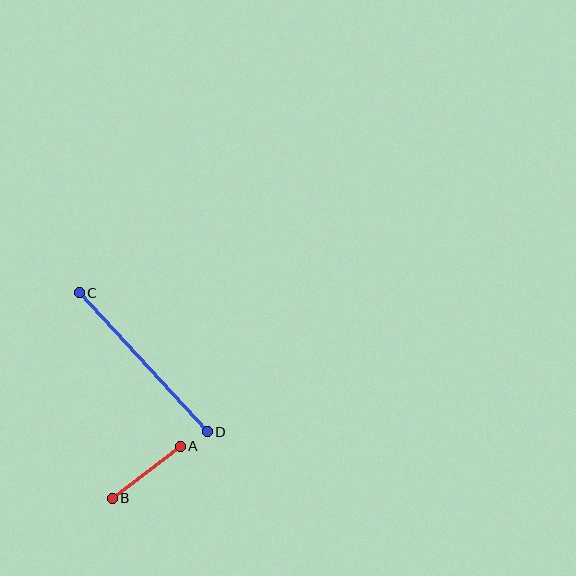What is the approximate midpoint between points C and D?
The midpoint is at approximately (143, 362) pixels.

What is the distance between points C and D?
The distance is approximately 189 pixels.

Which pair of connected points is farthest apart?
Points C and D are farthest apart.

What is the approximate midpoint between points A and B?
The midpoint is at approximately (146, 472) pixels.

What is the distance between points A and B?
The distance is approximately 86 pixels.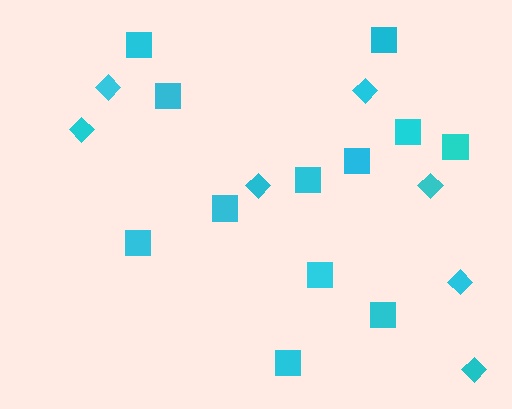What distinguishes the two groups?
There are 2 groups: one group of squares (12) and one group of diamonds (7).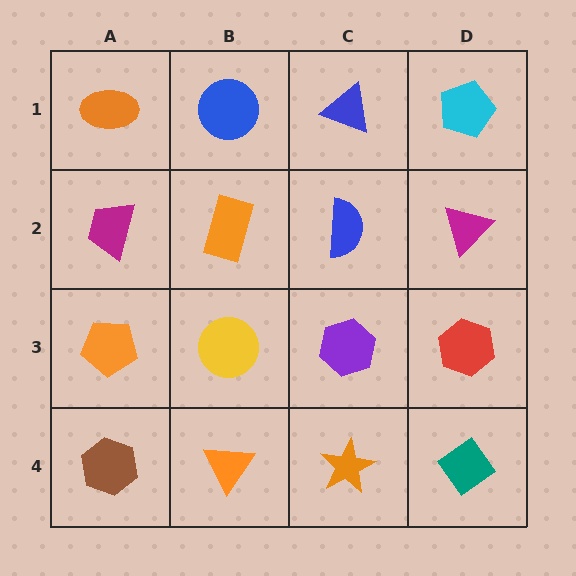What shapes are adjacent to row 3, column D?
A magenta triangle (row 2, column D), a teal diamond (row 4, column D), a purple hexagon (row 3, column C).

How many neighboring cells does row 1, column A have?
2.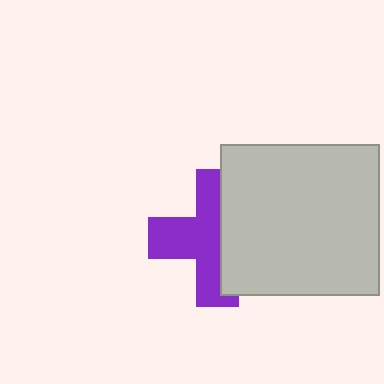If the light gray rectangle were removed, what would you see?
You would see the complete purple cross.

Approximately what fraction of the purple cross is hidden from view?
Roughly 45% of the purple cross is hidden behind the light gray rectangle.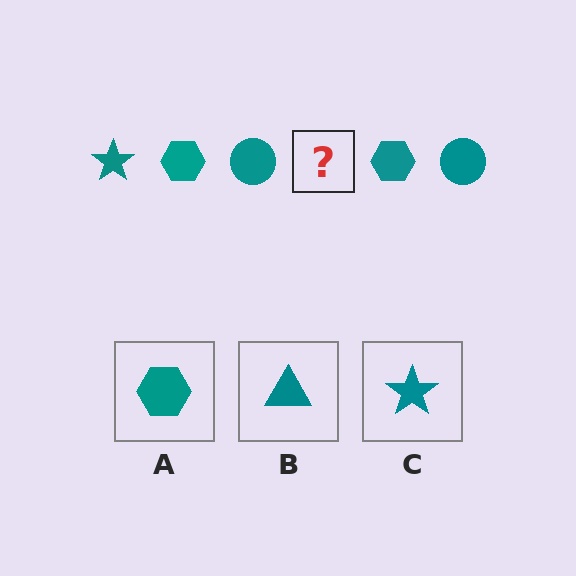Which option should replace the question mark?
Option C.